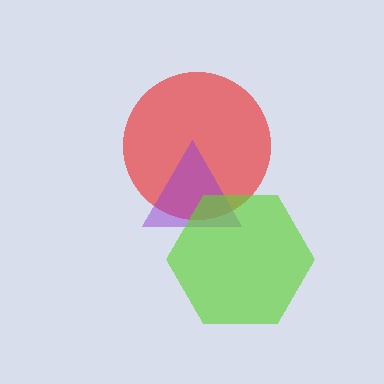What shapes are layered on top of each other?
The layered shapes are: a red circle, a purple triangle, a lime hexagon.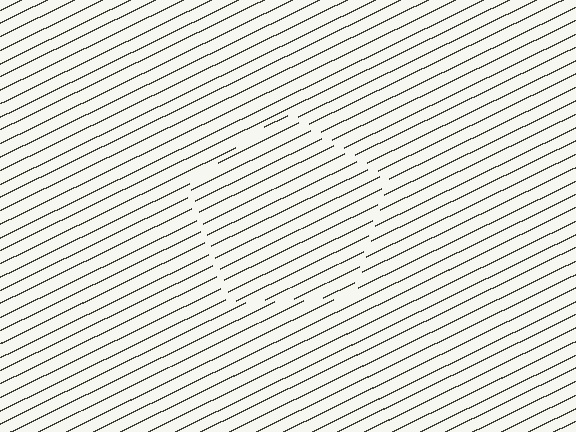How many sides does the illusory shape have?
5 sides — the line-ends trace a pentagon.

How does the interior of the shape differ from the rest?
The interior of the shape contains the same grating, shifted by half a period — the contour is defined by the phase discontinuity where line-ends from the inner and outer gratings abut.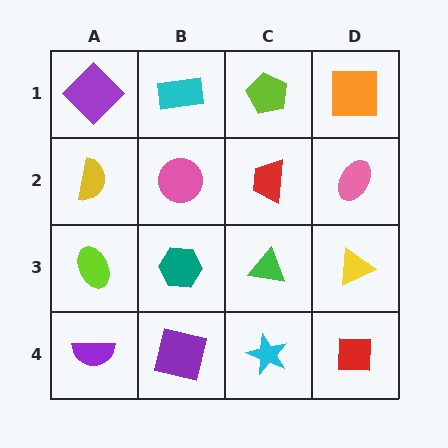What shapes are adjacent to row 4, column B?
A teal hexagon (row 3, column B), a purple semicircle (row 4, column A), a cyan star (row 4, column C).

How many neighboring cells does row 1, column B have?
3.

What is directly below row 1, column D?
A pink ellipse.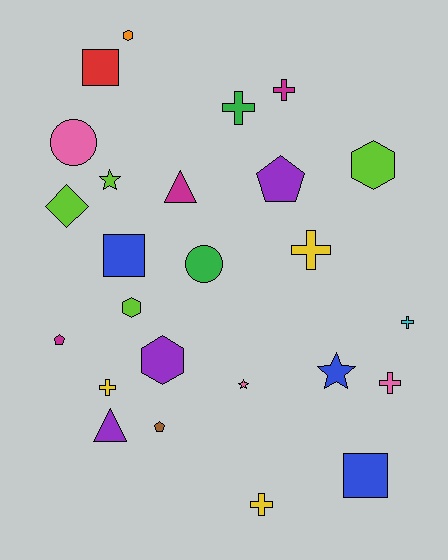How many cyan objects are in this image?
There is 1 cyan object.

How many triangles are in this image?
There are 2 triangles.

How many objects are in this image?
There are 25 objects.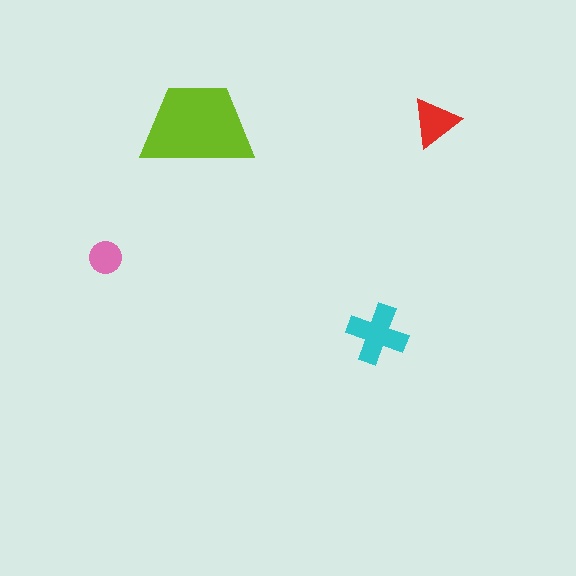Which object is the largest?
The lime trapezoid.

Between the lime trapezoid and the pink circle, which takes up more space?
The lime trapezoid.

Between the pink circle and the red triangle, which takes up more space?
The red triangle.